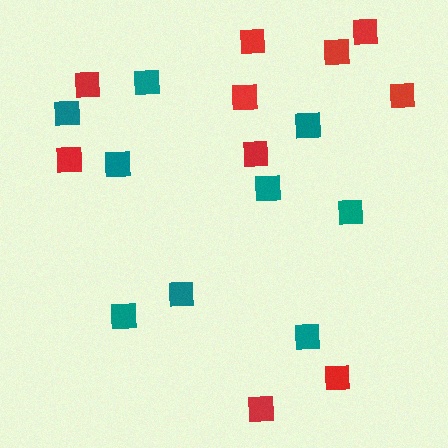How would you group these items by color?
There are 2 groups: one group of teal squares (9) and one group of red squares (10).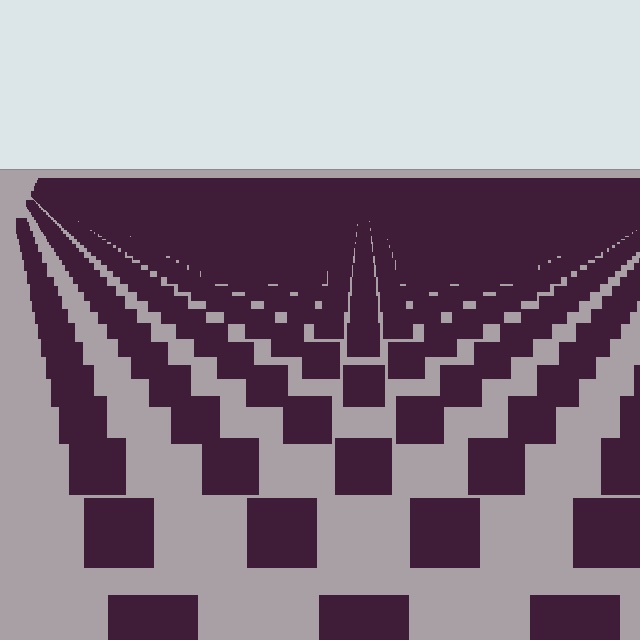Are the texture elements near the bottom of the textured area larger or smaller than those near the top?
Larger. Near the bottom, elements are closer to the viewer and appear at a bigger on-screen size.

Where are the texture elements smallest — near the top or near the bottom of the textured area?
Near the top.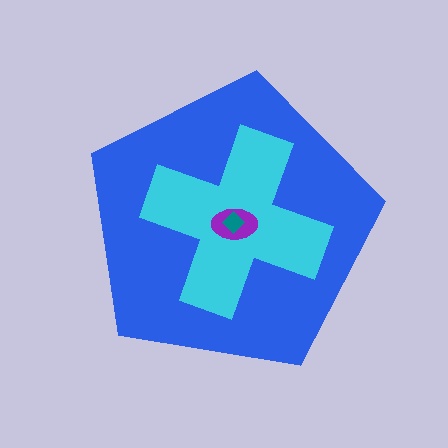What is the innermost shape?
The teal diamond.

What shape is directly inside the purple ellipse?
The teal diamond.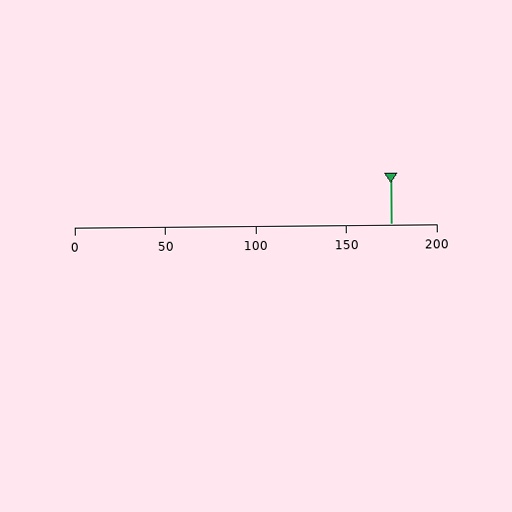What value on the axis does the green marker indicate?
The marker indicates approximately 175.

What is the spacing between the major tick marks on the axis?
The major ticks are spaced 50 apart.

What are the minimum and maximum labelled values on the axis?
The axis runs from 0 to 200.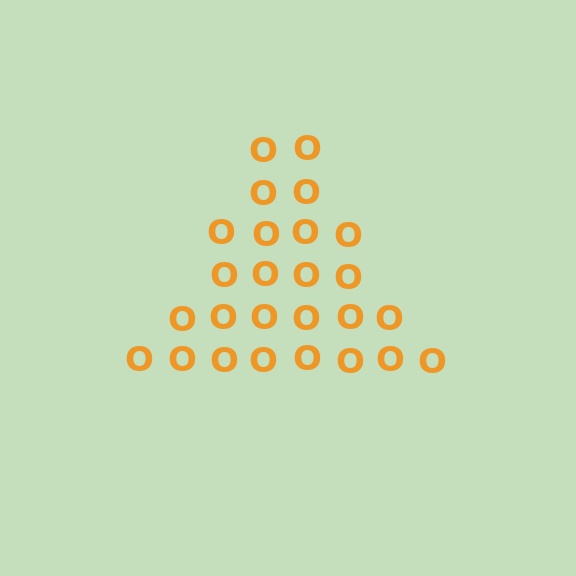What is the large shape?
The large shape is a triangle.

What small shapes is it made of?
It is made of small letter O's.